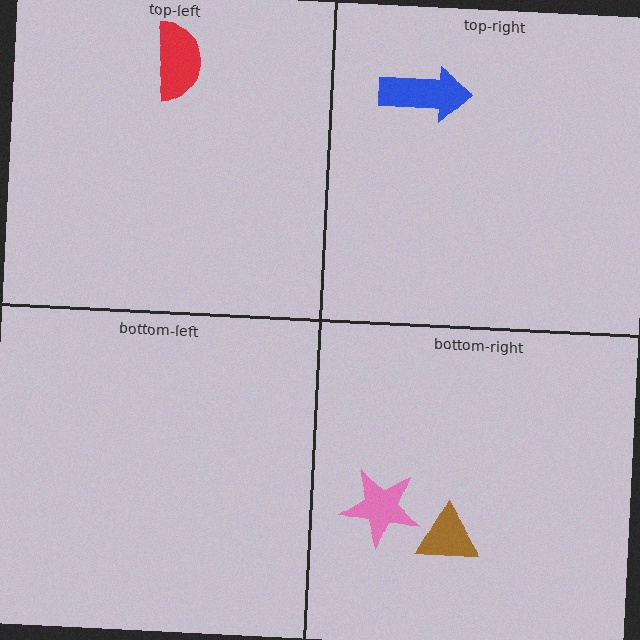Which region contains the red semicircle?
The top-left region.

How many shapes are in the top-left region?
1.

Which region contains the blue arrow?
The top-right region.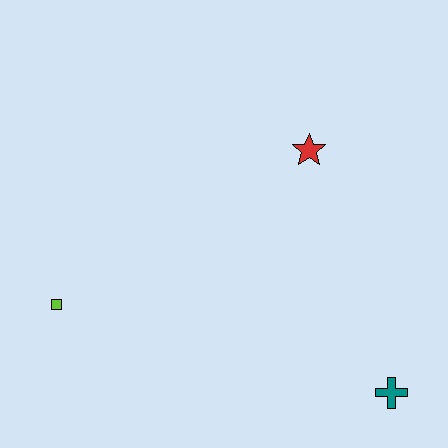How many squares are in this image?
There is 1 square.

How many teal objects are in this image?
There is 1 teal object.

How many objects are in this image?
There are 3 objects.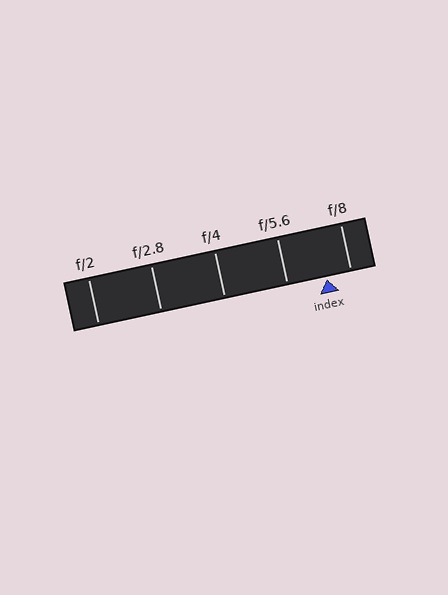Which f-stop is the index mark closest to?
The index mark is closest to f/8.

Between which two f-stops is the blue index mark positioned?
The index mark is between f/5.6 and f/8.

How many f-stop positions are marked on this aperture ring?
There are 5 f-stop positions marked.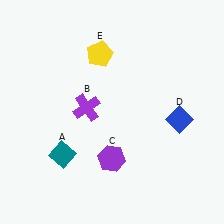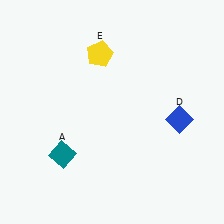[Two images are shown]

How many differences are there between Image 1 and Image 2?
There are 2 differences between the two images.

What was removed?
The purple hexagon (C), the purple cross (B) were removed in Image 2.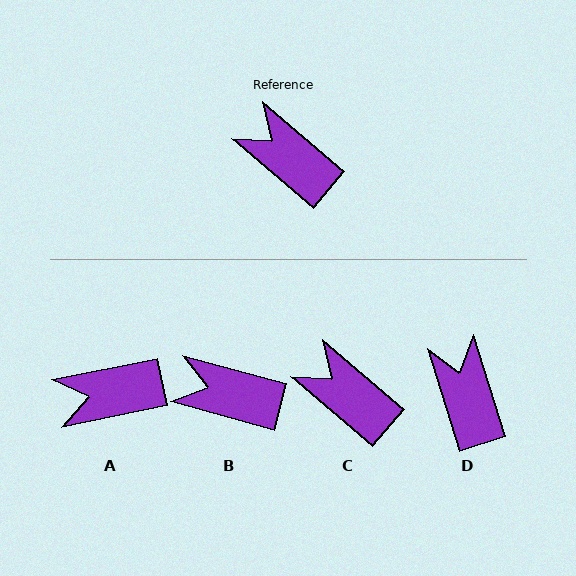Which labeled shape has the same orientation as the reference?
C.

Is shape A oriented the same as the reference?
No, it is off by about 52 degrees.